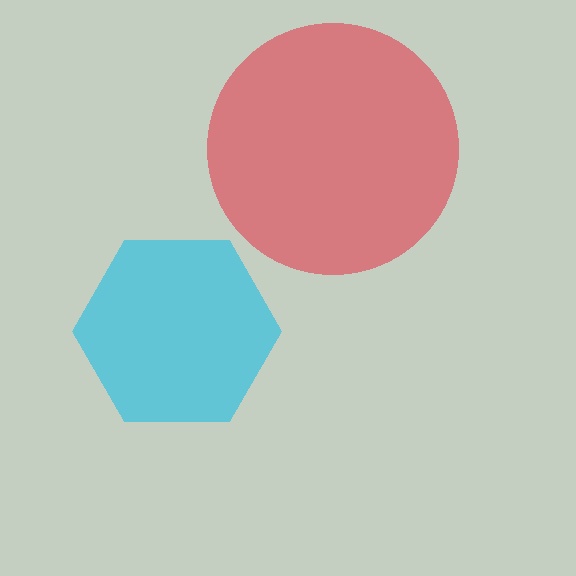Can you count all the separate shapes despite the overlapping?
Yes, there are 2 separate shapes.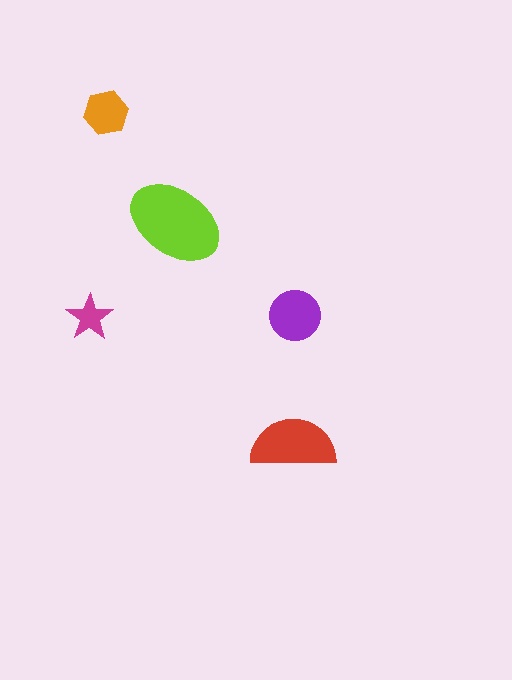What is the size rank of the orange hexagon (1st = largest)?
4th.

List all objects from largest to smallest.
The lime ellipse, the red semicircle, the purple circle, the orange hexagon, the magenta star.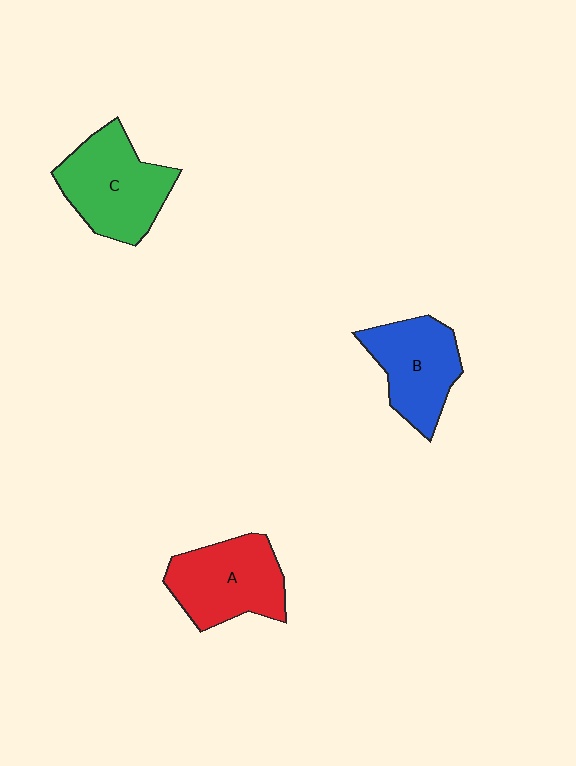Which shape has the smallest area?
Shape B (blue).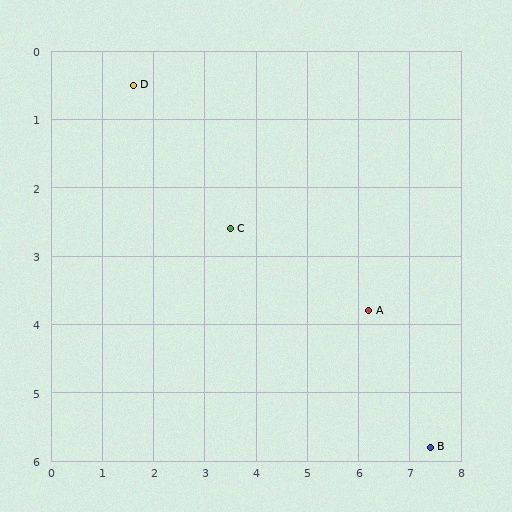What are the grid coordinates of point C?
Point C is at approximately (3.5, 2.6).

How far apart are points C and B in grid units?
Points C and B are about 5.0 grid units apart.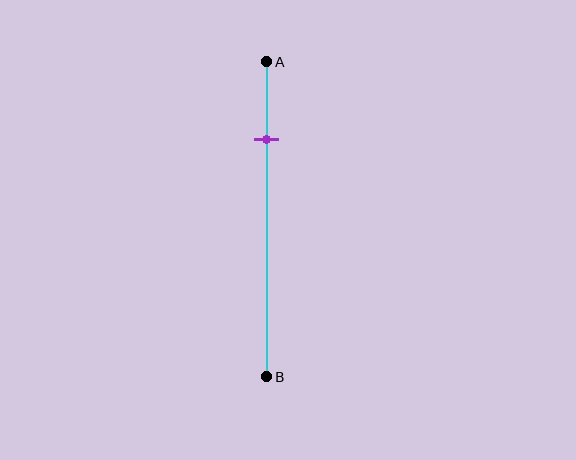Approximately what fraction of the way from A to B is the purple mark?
The purple mark is approximately 25% of the way from A to B.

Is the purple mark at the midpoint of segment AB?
No, the mark is at about 25% from A, not at the 50% midpoint.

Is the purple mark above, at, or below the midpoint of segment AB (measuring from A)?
The purple mark is above the midpoint of segment AB.